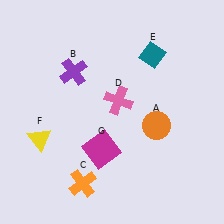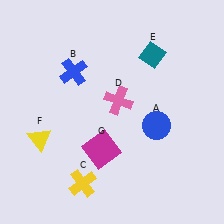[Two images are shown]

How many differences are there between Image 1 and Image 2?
There are 3 differences between the two images.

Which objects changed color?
A changed from orange to blue. B changed from purple to blue. C changed from orange to yellow.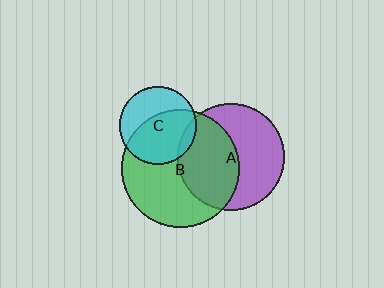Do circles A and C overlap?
Yes.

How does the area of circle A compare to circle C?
Approximately 1.9 times.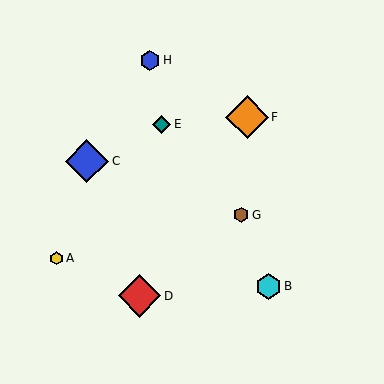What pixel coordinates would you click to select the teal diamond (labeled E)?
Click at (161, 124) to select the teal diamond E.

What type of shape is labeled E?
Shape E is a teal diamond.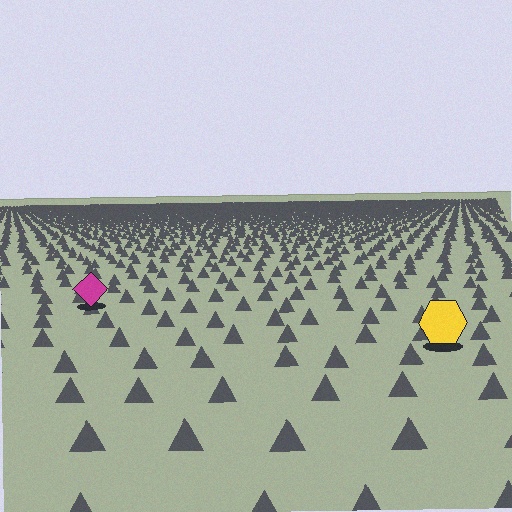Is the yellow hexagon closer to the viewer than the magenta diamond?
Yes. The yellow hexagon is closer — you can tell from the texture gradient: the ground texture is coarser near it.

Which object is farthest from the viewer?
The magenta diamond is farthest from the viewer. It appears smaller and the ground texture around it is denser.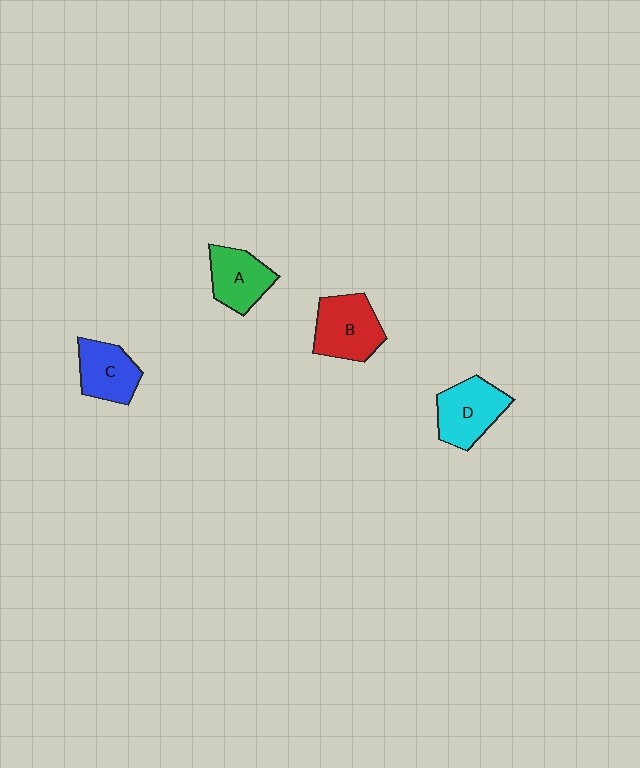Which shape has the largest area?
Shape B (red).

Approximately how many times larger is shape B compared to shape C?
Approximately 1.2 times.